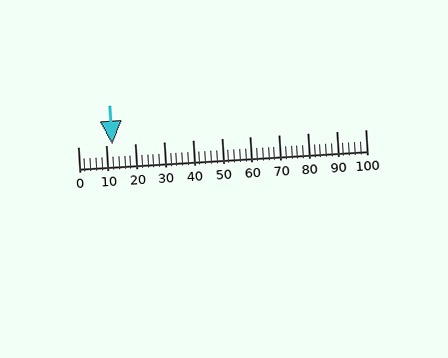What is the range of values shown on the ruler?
The ruler shows values from 0 to 100.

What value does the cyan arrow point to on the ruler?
The cyan arrow points to approximately 12.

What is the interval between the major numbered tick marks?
The major tick marks are spaced 10 units apart.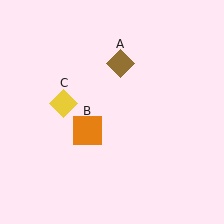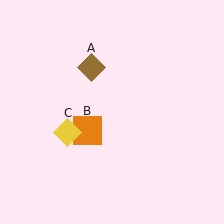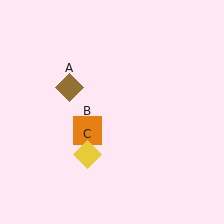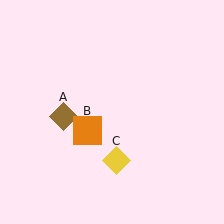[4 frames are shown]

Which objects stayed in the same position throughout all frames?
Orange square (object B) remained stationary.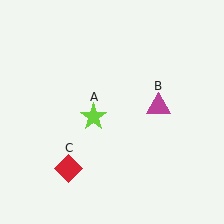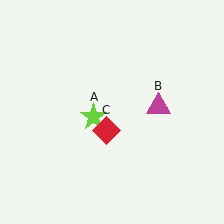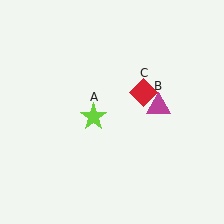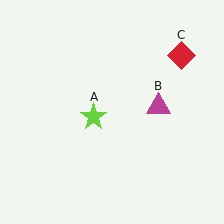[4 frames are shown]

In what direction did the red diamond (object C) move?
The red diamond (object C) moved up and to the right.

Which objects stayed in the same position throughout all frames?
Lime star (object A) and magenta triangle (object B) remained stationary.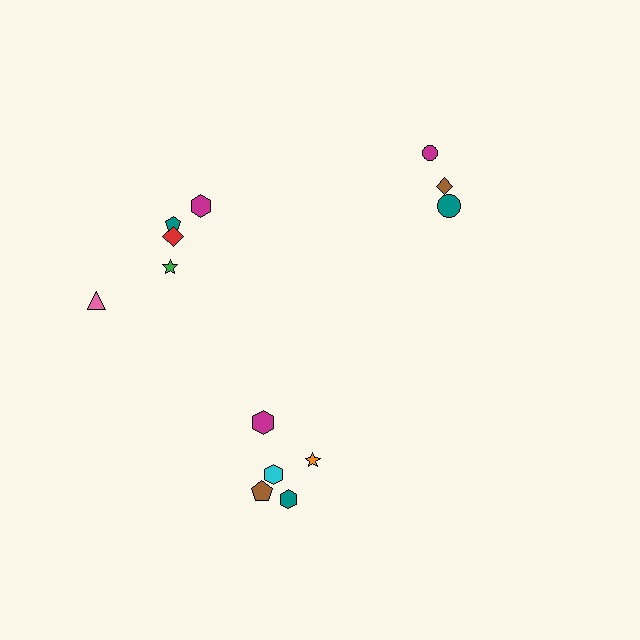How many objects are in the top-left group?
There are 5 objects.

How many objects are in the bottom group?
There are 5 objects.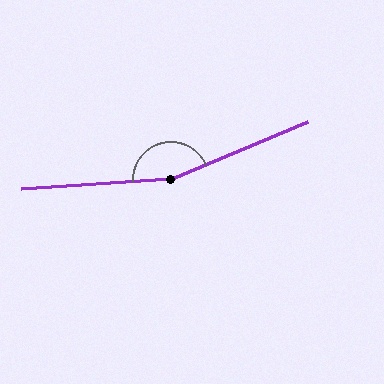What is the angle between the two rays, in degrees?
Approximately 161 degrees.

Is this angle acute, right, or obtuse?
It is obtuse.